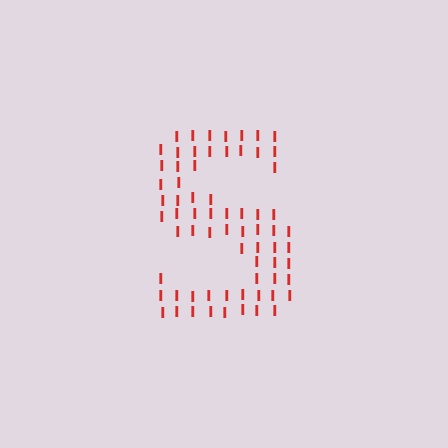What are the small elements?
The small elements are letter I's.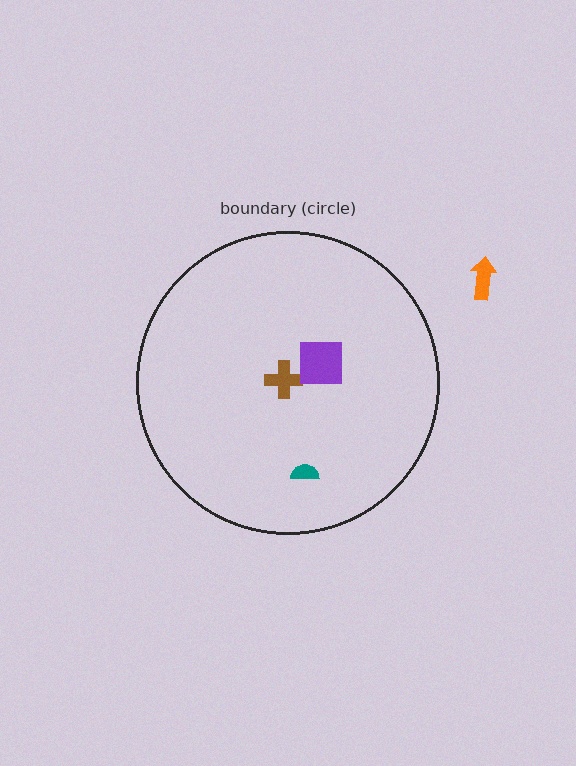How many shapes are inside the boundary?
3 inside, 1 outside.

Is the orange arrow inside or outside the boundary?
Outside.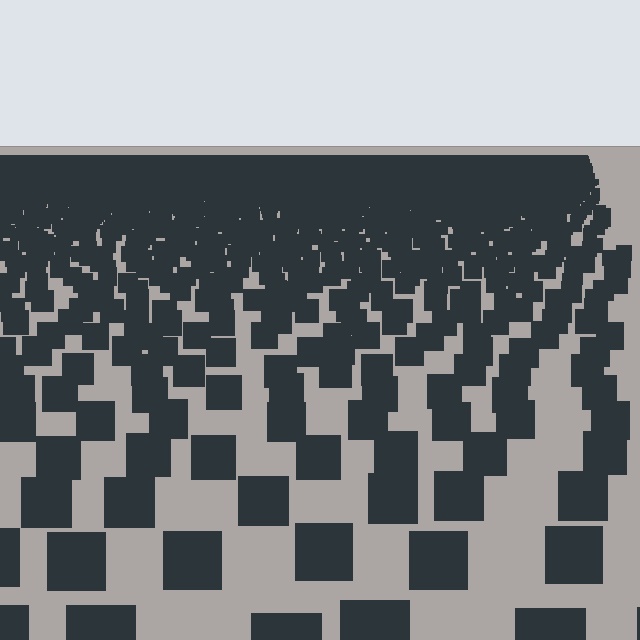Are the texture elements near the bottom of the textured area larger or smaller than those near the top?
Larger. Near the bottom, elements are closer to the viewer and appear at a bigger on-screen size.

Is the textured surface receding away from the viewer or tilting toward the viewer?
The surface is receding away from the viewer. Texture elements get smaller and denser toward the top.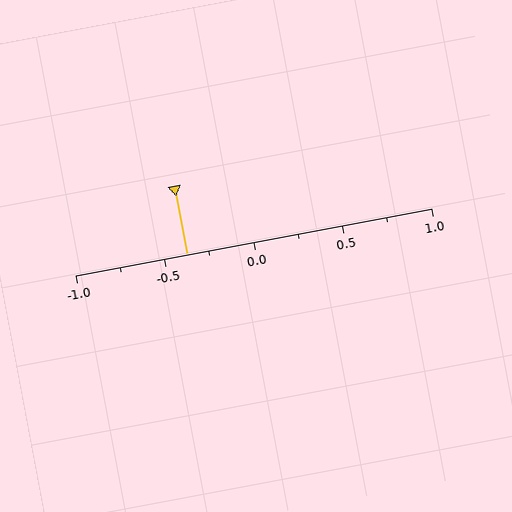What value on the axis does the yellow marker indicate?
The marker indicates approximately -0.38.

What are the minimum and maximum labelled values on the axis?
The axis runs from -1.0 to 1.0.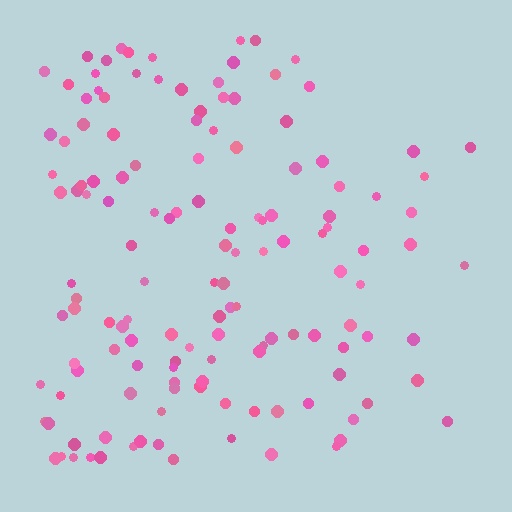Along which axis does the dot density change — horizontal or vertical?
Horizontal.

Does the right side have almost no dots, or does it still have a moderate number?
Still a moderate number, just noticeably fewer than the left.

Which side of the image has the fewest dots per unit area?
The right.